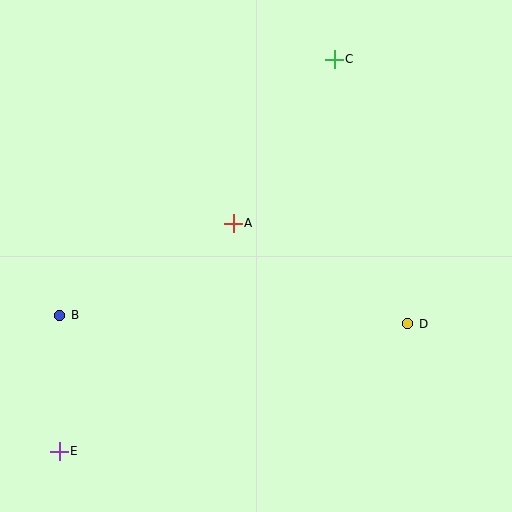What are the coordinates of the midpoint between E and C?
The midpoint between E and C is at (197, 255).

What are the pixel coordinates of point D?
Point D is at (408, 324).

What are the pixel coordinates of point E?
Point E is at (59, 451).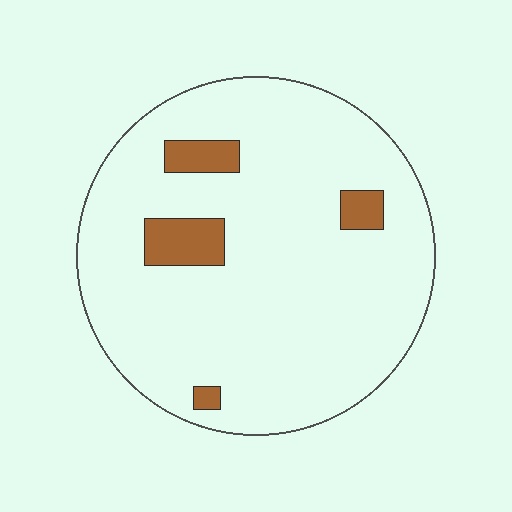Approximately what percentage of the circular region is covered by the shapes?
Approximately 10%.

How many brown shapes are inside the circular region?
4.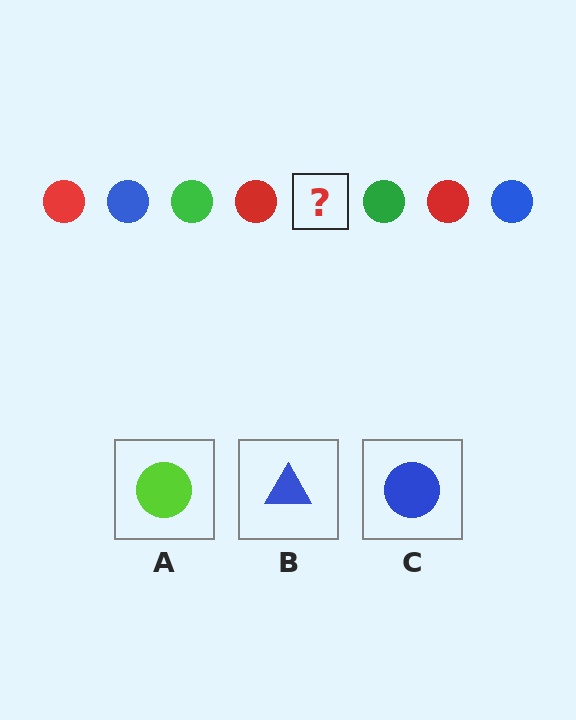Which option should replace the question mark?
Option C.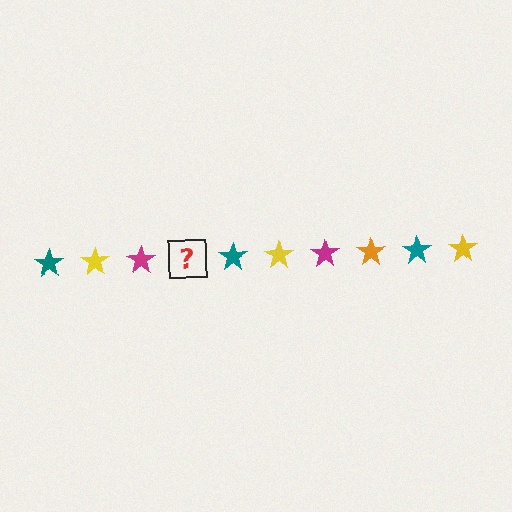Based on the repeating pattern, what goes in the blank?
The blank should be an orange star.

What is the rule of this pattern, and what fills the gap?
The rule is that the pattern cycles through teal, yellow, magenta, orange stars. The gap should be filled with an orange star.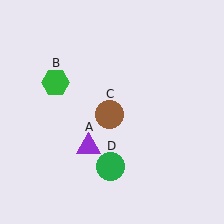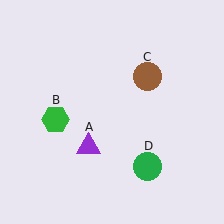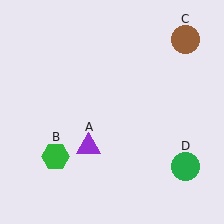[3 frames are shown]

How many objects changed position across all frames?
3 objects changed position: green hexagon (object B), brown circle (object C), green circle (object D).